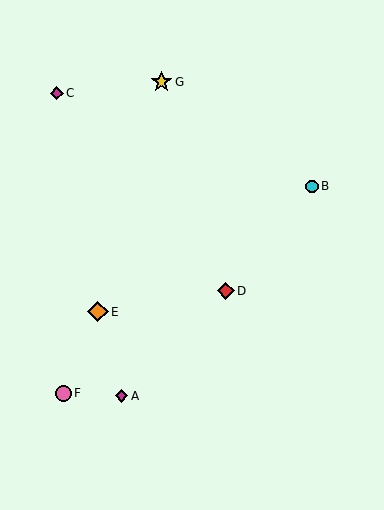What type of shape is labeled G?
Shape G is a yellow star.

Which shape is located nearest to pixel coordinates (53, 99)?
The magenta diamond (labeled C) at (57, 93) is nearest to that location.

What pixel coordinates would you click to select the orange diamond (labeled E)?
Click at (98, 312) to select the orange diamond E.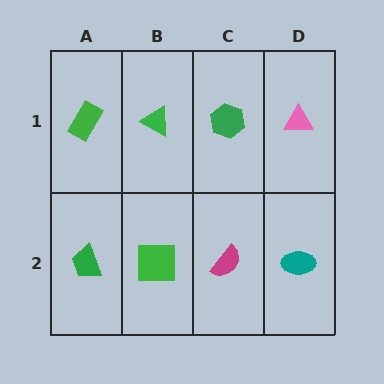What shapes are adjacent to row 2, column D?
A pink triangle (row 1, column D), a magenta semicircle (row 2, column C).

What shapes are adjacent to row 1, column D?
A teal ellipse (row 2, column D), a green hexagon (row 1, column C).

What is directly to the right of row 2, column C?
A teal ellipse.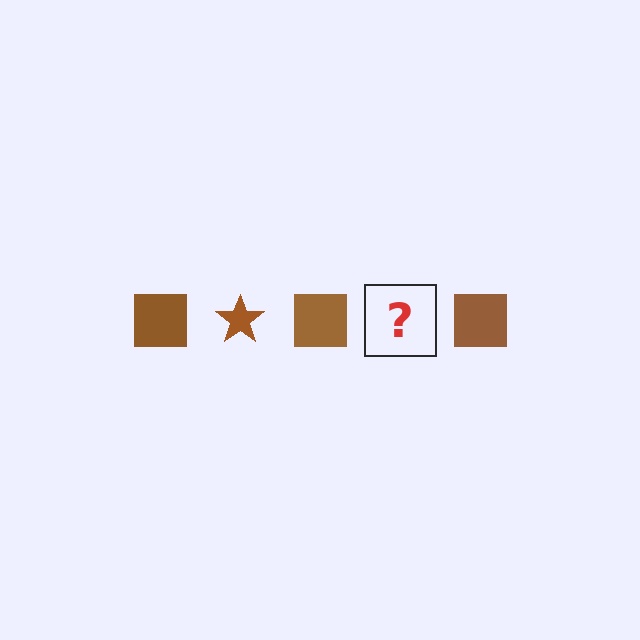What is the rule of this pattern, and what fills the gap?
The rule is that the pattern cycles through square, star shapes in brown. The gap should be filled with a brown star.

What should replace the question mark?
The question mark should be replaced with a brown star.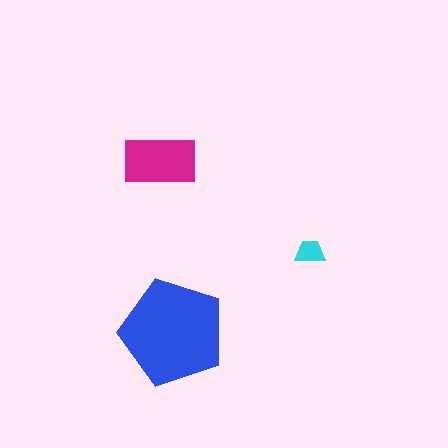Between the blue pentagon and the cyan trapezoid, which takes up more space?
The blue pentagon.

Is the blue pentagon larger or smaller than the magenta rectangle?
Larger.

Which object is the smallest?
The cyan trapezoid.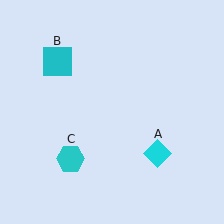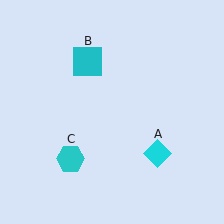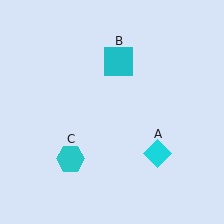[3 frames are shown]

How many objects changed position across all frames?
1 object changed position: cyan square (object B).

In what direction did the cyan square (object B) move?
The cyan square (object B) moved right.